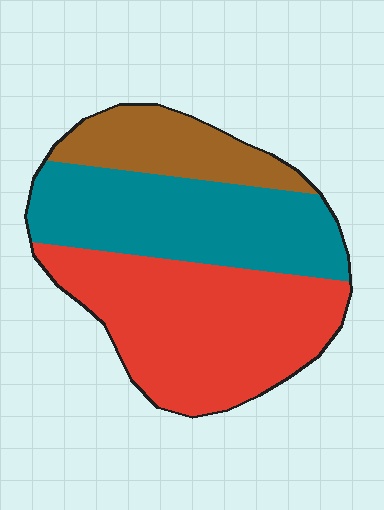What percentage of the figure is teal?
Teal takes up between a quarter and a half of the figure.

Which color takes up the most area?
Red, at roughly 45%.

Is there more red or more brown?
Red.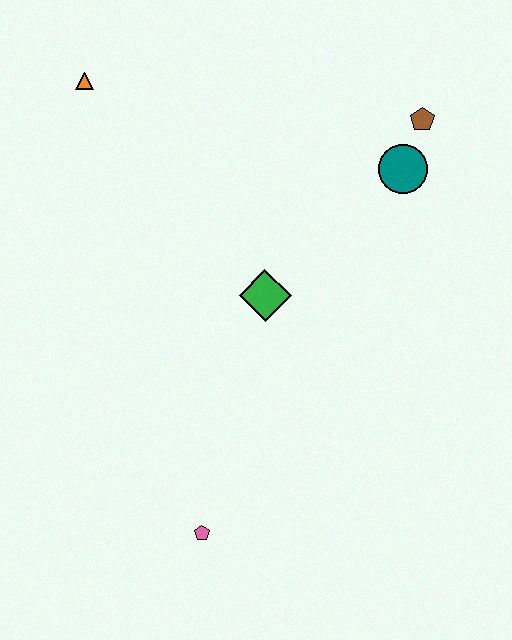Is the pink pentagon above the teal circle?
No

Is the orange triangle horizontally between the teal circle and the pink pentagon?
No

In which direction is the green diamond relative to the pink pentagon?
The green diamond is above the pink pentagon.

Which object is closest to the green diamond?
The teal circle is closest to the green diamond.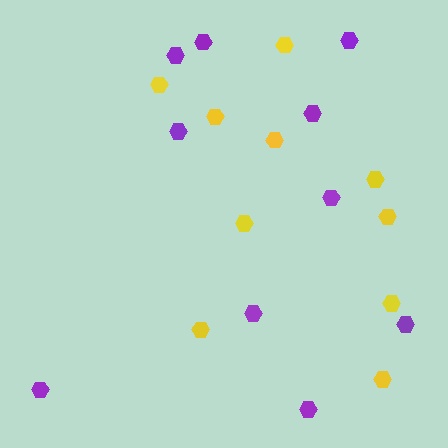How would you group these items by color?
There are 2 groups: one group of purple hexagons (10) and one group of yellow hexagons (10).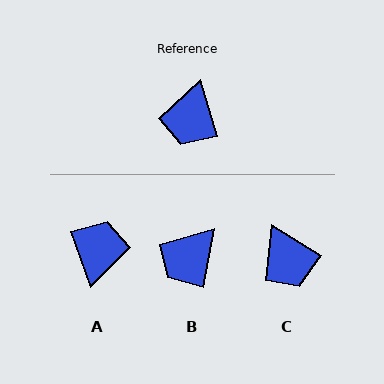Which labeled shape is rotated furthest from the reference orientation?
A, about 177 degrees away.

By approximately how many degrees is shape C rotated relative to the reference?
Approximately 41 degrees counter-clockwise.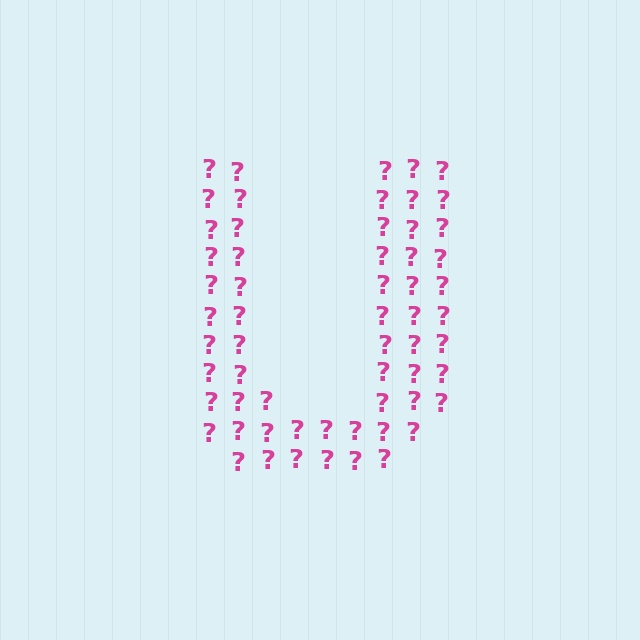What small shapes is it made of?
It is made of small question marks.